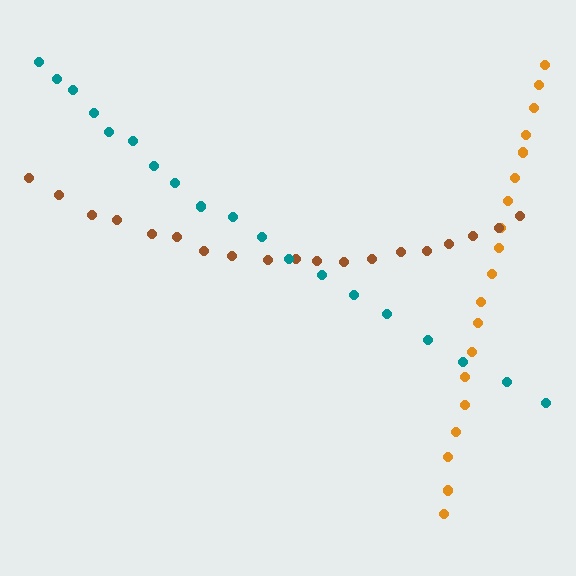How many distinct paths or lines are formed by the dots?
There are 3 distinct paths.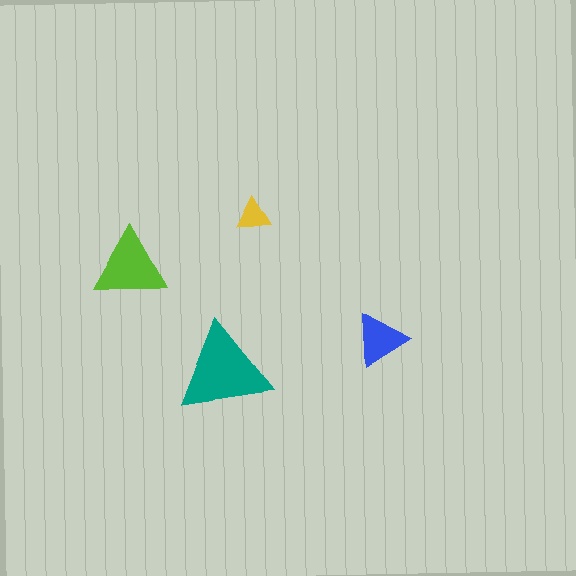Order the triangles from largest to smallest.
the teal one, the lime one, the blue one, the yellow one.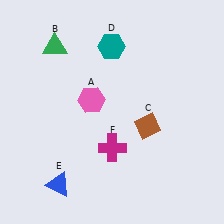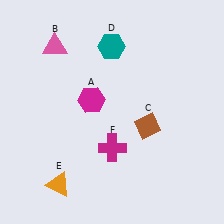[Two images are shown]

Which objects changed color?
A changed from pink to magenta. B changed from green to pink. E changed from blue to orange.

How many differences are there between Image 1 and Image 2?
There are 3 differences between the two images.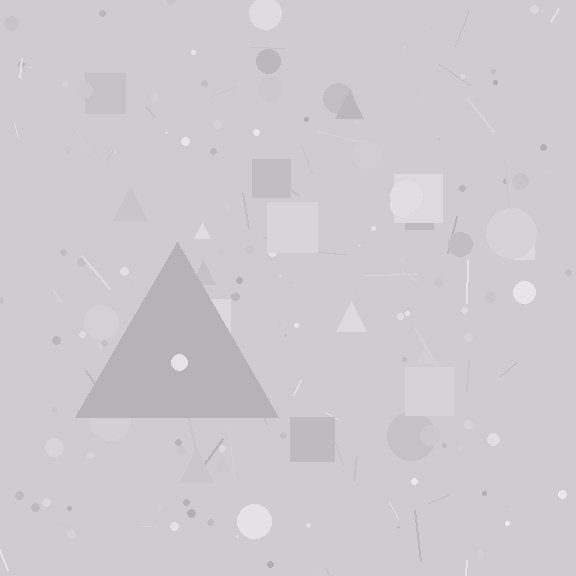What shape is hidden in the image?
A triangle is hidden in the image.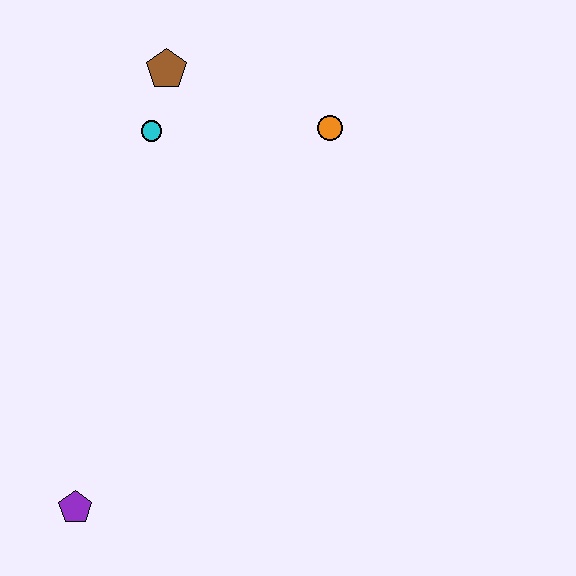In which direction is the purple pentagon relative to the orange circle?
The purple pentagon is below the orange circle.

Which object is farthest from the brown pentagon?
The purple pentagon is farthest from the brown pentagon.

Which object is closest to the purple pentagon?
The cyan circle is closest to the purple pentagon.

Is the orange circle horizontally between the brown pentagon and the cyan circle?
No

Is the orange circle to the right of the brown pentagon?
Yes